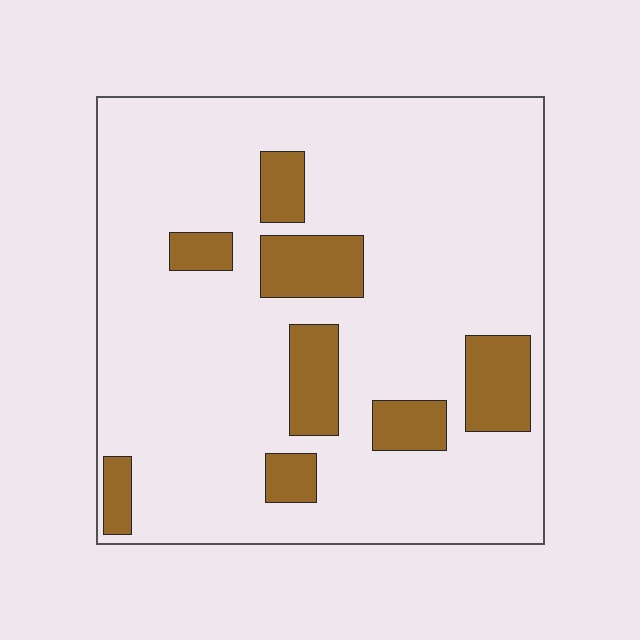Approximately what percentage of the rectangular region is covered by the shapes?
Approximately 15%.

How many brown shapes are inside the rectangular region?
8.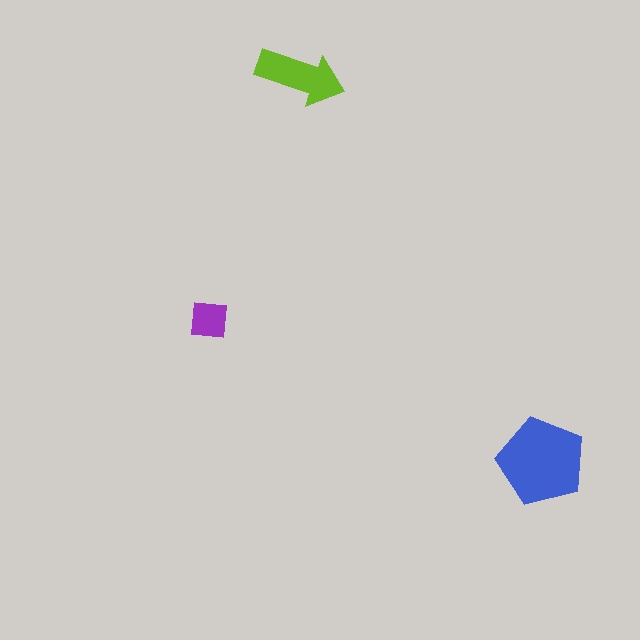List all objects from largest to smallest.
The blue pentagon, the lime arrow, the purple square.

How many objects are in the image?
There are 3 objects in the image.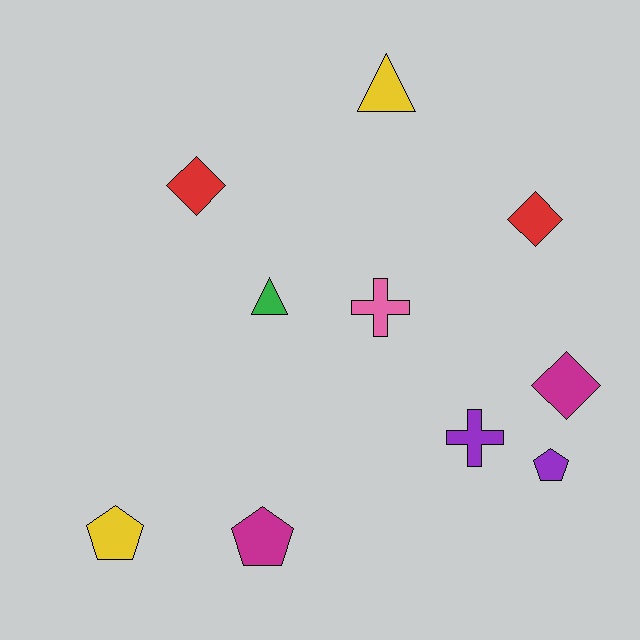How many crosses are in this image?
There are 2 crosses.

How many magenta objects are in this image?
There are 2 magenta objects.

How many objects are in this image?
There are 10 objects.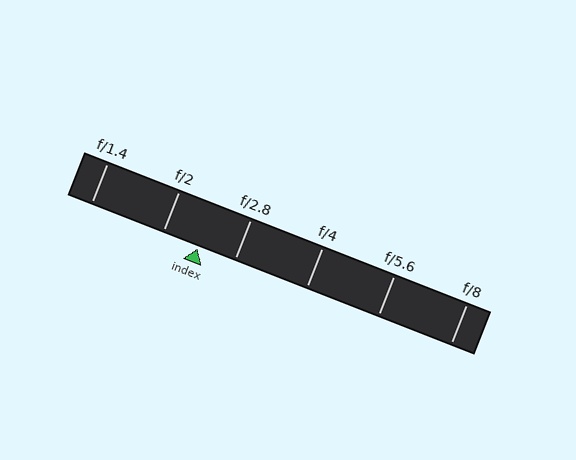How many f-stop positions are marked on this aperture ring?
There are 6 f-stop positions marked.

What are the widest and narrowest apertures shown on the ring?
The widest aperture shown is f/1.4 and the narrowest is f/8.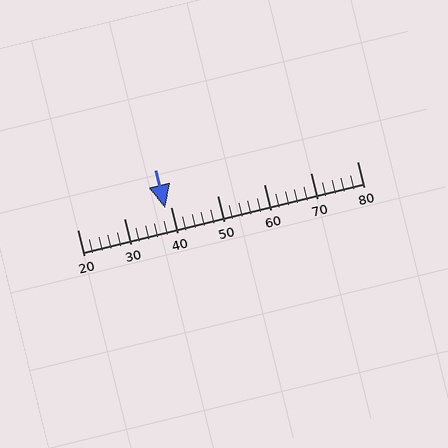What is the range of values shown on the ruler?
The ruler shows values from 20 to 80.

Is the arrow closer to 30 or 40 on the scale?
The arrow is closer to 40.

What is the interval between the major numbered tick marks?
The major tick marks are spaced 10 units apart.